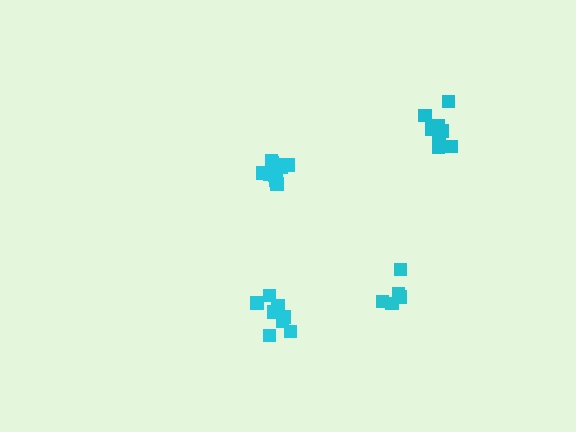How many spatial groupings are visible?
There are 4 spatial groupings.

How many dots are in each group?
Group 1: 10 dots, Group 2: 8 dots, Group 3: 9 dots, Group 4: 5 dots (32 total).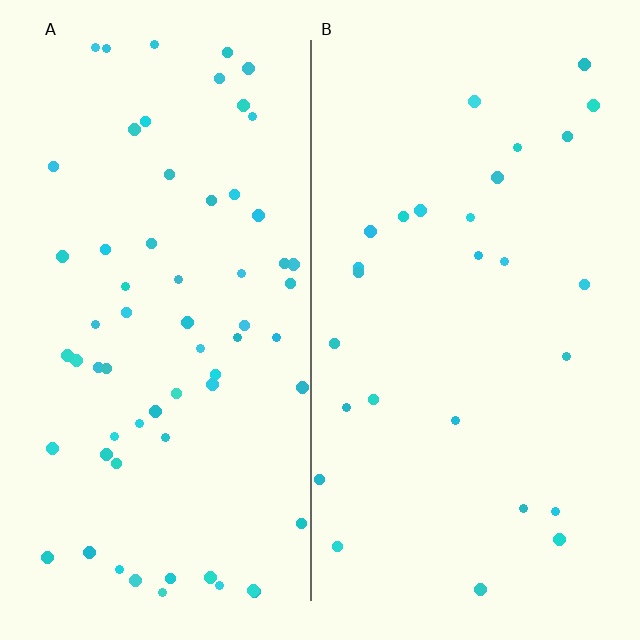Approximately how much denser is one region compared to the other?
Approximately 2.3× — region A over region B.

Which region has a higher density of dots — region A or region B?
A (the left).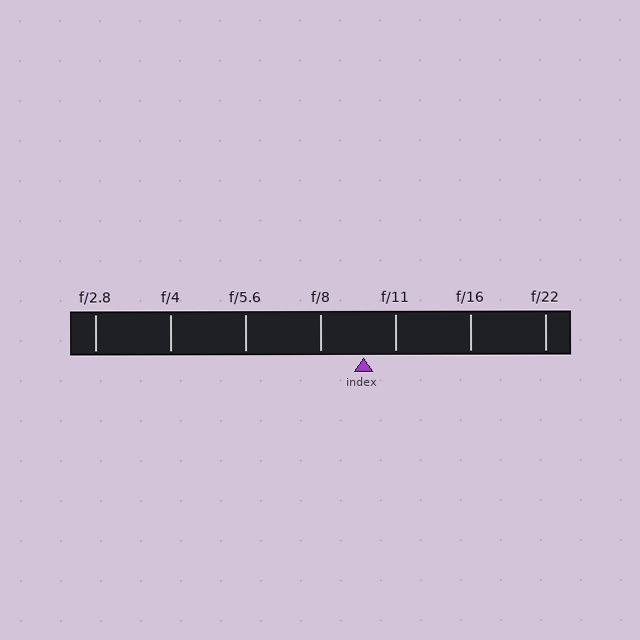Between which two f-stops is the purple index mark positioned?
The index mark is between f/8 and f/11.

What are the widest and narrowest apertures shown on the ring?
The widest aperture shown is f/2.8 and the narrowest is f/22.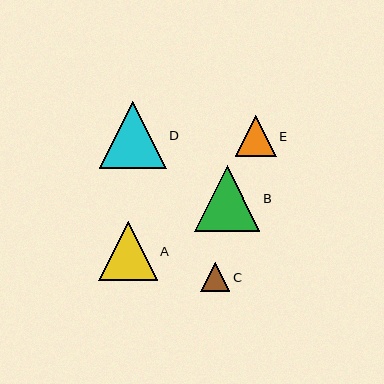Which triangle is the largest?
Triangle D is the largest with a size of approximately 67 pixels.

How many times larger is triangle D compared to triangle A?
Triangle D is approximately 1.1 times the size of triangle A.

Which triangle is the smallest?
Triangle C is the smallest with a size of approximately 29 pixels.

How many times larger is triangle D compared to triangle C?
Triangle D is approximately 2.3 times the size of triangle C.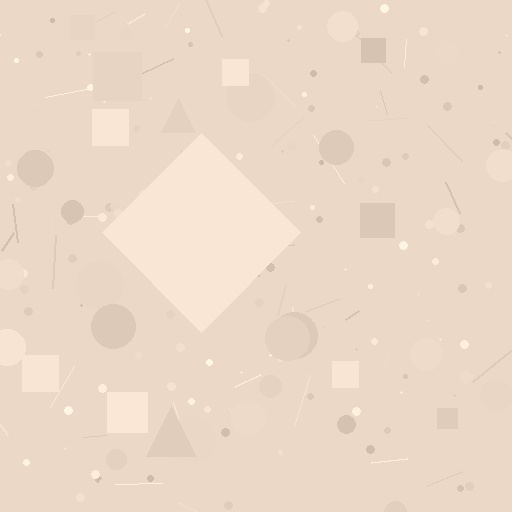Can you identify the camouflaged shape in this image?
The camouflaged shape is a diamond.